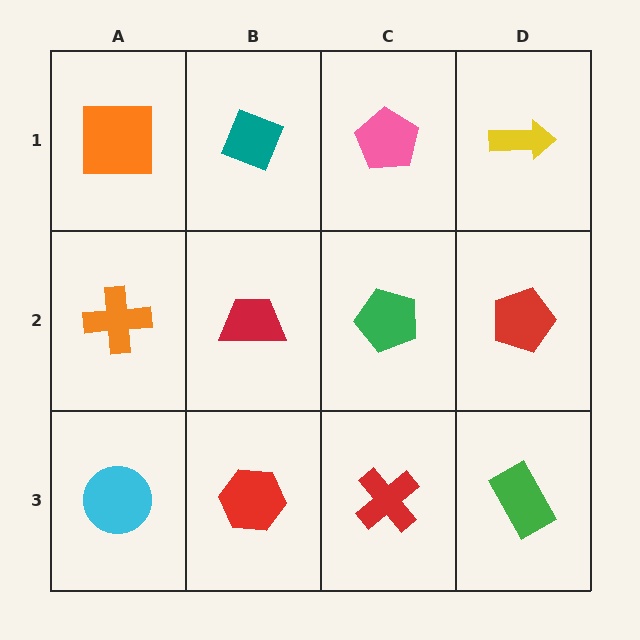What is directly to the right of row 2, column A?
A red trapezoid.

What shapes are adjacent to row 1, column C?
A green pentagon (row 2, column C), a teal diamond (row 1, column B), a yellow arrow (row 1, column D).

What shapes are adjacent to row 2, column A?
An orange square (row 1, column A), a cyan circle (row 3, column A), a red trapezoid (row 2, column B).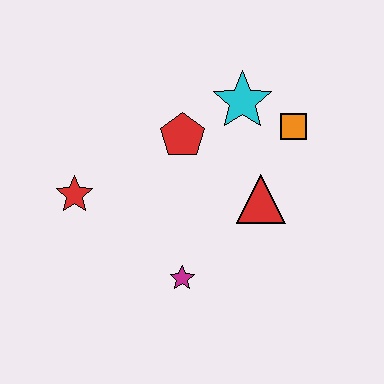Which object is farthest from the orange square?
The red star is farthest from the orange square.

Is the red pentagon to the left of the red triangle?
Yes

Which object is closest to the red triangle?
The orange square is closest to the red triangle.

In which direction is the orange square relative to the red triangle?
The orange square is above the red triangle.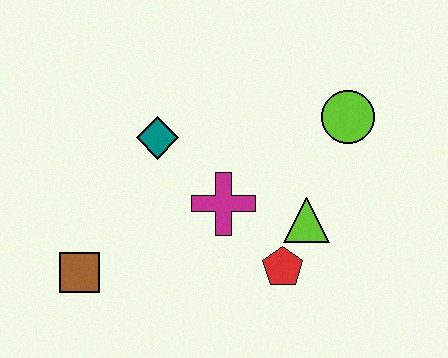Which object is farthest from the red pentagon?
The brown square is farthest from the red pentagon.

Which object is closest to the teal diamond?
The magenta cross is closest to the teal diamond.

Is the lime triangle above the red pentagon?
Yes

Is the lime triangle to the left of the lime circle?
Yes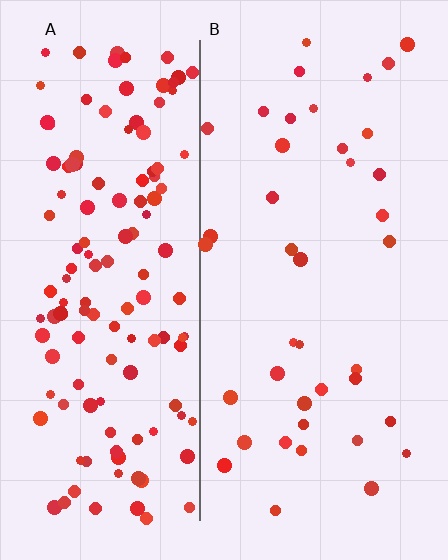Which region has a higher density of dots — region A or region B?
A (the left).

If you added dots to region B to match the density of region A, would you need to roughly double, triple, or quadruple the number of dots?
Approximately triple.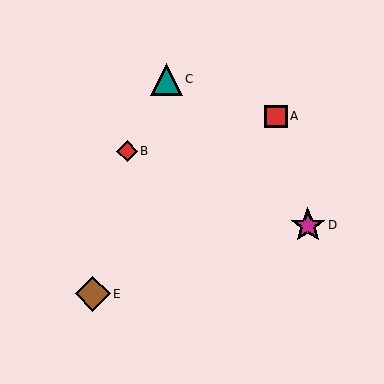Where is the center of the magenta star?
The center of the magenta star is at (308, 225).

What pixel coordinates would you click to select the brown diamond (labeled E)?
Click at (93, 294) to select the brown diamond E.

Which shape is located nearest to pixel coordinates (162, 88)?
The teal triangle (labeled C) at (166, 80) is nearest to that location.